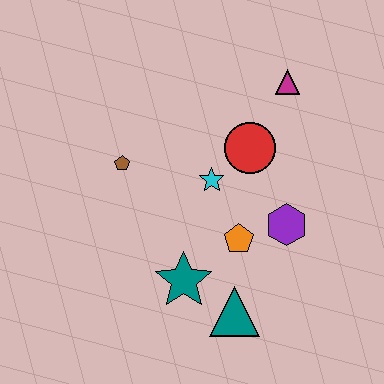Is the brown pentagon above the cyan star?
Yes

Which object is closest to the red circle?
The cyan star is closest to the red circle.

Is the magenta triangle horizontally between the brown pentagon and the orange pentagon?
No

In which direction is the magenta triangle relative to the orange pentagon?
The magenta triangle is above the orange pentagon.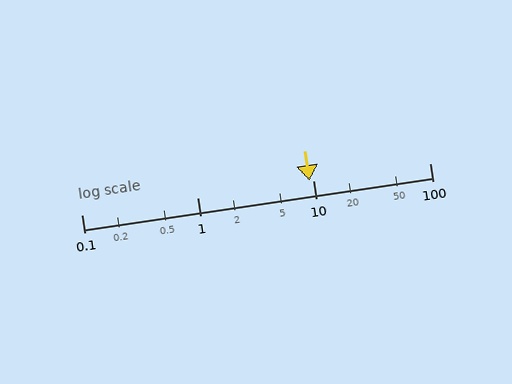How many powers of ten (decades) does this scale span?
The scale spans 3 decades, from 0.1 to 100.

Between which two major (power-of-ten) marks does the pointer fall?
The pointer is between 1 and 10.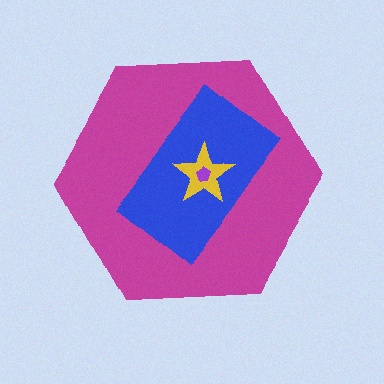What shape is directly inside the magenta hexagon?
The blue rectangle.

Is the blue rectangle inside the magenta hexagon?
Yes.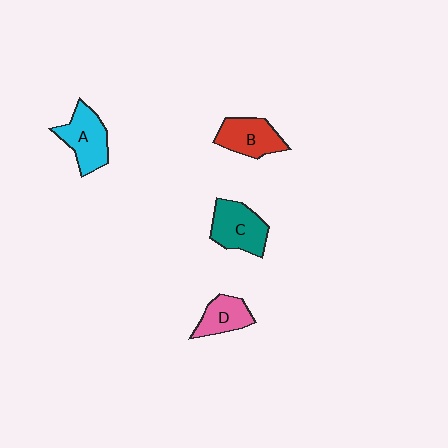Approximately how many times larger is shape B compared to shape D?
Approximately 1.3 times.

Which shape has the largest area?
Shape C (teal).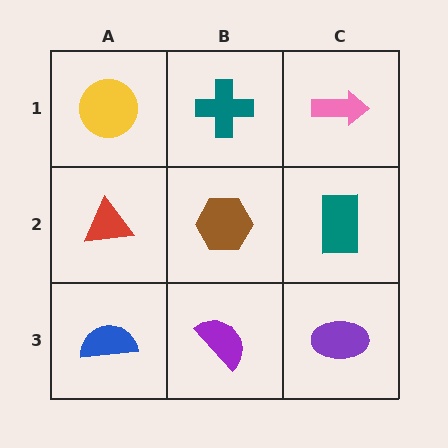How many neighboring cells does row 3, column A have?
2.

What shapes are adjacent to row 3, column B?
A brown hexagon (row 2, column B), a blue semicircle (row 3, column A), a purple ellipse (row 3, column C).